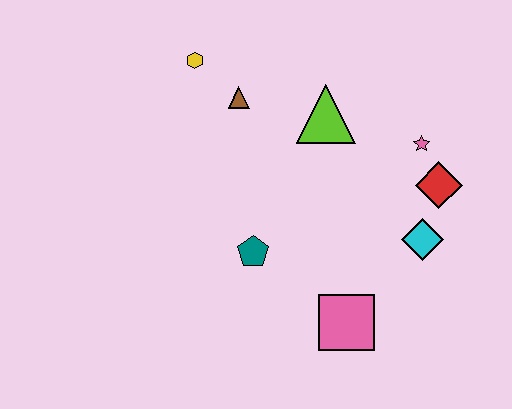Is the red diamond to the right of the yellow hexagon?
Yes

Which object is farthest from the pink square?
The yellow hexagon is farthest from the pink square.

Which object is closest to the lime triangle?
The brown triangle is closest to the lime triangle.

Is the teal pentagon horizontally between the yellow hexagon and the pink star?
Yes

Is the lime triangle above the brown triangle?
No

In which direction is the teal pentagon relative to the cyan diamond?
The teal pentagon is to the left of the cyan diamond.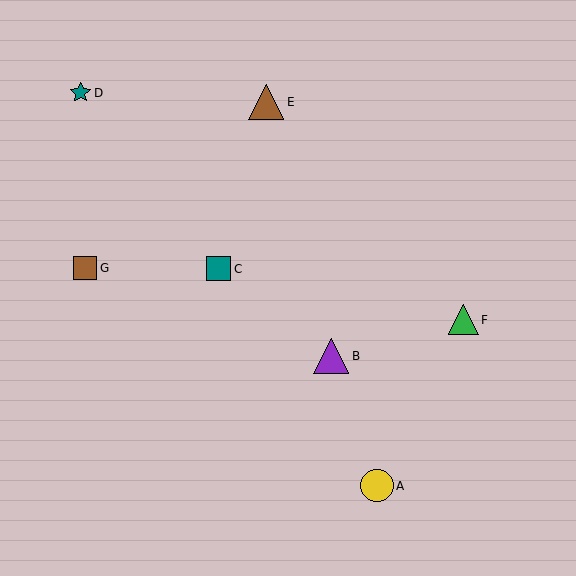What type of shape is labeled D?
Shape D is a teal star.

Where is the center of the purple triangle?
The center of the purple triangle is at (331, 356).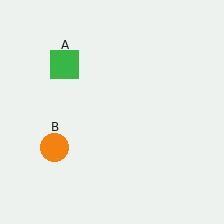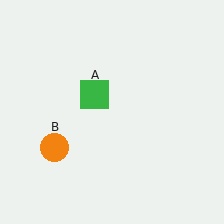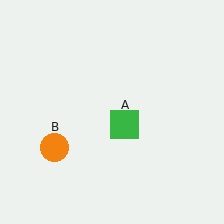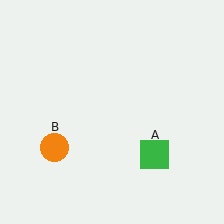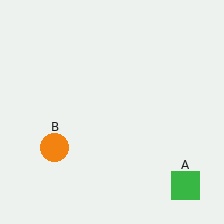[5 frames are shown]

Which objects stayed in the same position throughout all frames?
Orange circle (object B) remained stationary.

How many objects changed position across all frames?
1 object changed position: green square (object A).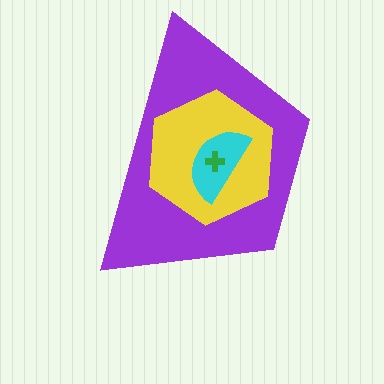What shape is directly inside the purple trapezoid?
The yellow hexagon.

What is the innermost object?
The green cross.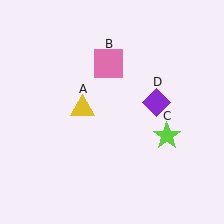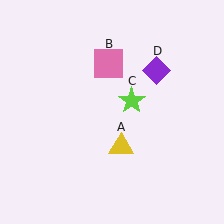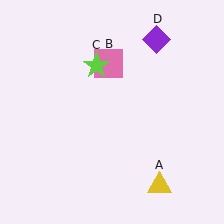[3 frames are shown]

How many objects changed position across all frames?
3 objects changed position: yellow triangle (object A), lime star (object C), purple diamond (object D).